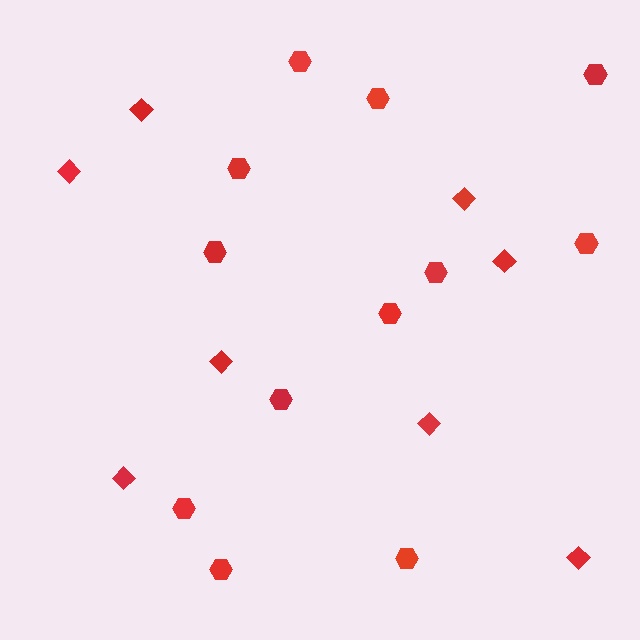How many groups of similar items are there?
There are 2 groups: one group of hexagons (12) and one group of diamonds (8).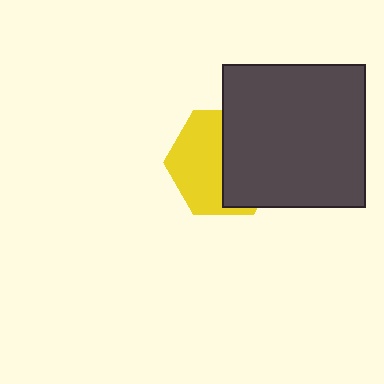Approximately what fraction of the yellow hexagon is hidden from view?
Roughly 49% of the yellow hexagon is hidden behind the dark gray square.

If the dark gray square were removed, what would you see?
You would see the complete yellow hexagon.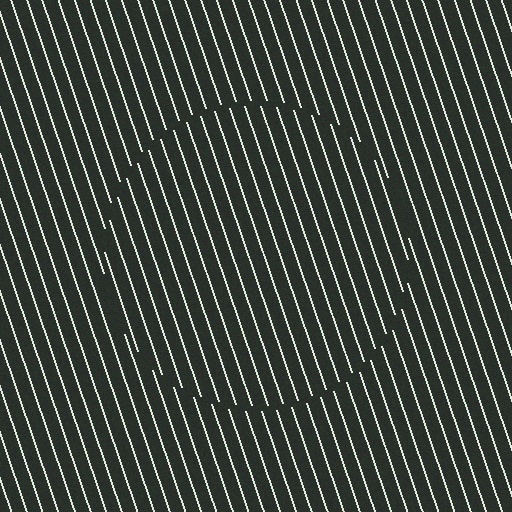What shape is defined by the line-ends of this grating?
An illusory circle. The interior of the shape contains the same grating, shifted by half a period — the contour is defined by the phase discontinuity where line-ends from the inner and outer gratings abut.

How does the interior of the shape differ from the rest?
The interior of the shape contains the same grating, shifted by half a period — the contour is defined by the phase discontinuity where line-ends from the inner and outer gratings abut.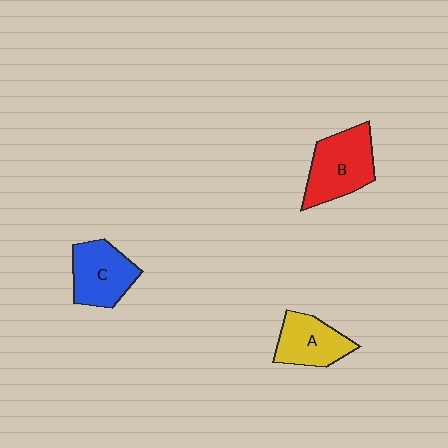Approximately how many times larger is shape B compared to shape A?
Approximately 1.3 times.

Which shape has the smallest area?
Shape A (yellow).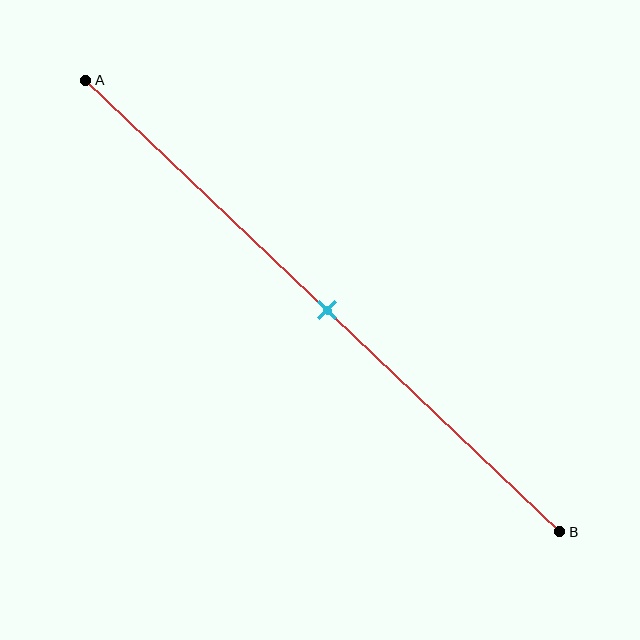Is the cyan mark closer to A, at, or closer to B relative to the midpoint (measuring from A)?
The cyan mark is approximately at the midpoint of segment AB.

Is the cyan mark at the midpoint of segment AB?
Yes, the mark is approximately at the midpoint.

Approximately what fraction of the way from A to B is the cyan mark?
The cyan mark is approximately 50% of the way from A to B.